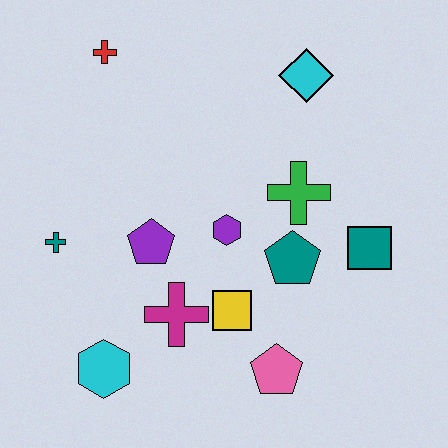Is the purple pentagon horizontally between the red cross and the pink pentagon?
Yes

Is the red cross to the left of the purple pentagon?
Yes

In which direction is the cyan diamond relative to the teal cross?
The cyan diamond is to the right of the teal cross.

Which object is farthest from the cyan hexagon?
The cyan diamond is farthest from the cyan hexagon.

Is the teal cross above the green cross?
No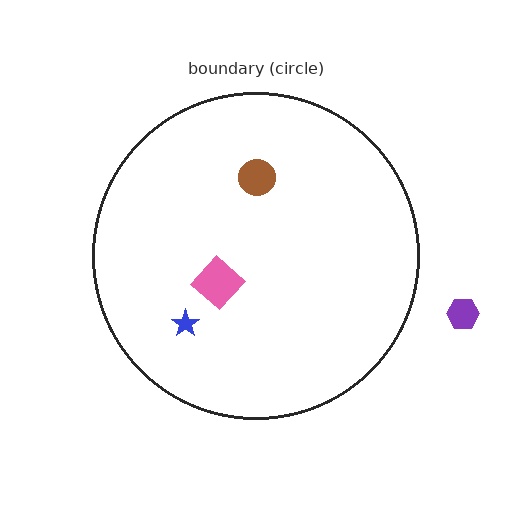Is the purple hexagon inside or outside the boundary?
Outside.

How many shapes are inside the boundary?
3 inside, 1 outside.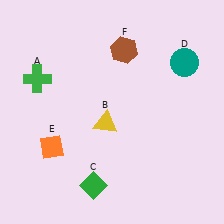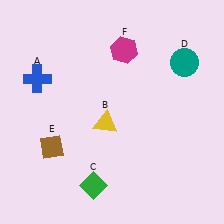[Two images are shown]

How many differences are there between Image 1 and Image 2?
There are 3 differences between the two images.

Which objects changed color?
A changed from green to blue. E changed from orange to brown. F changed from brown to magenta.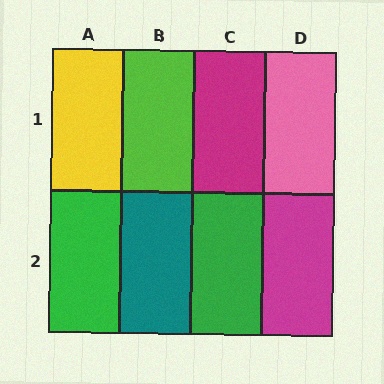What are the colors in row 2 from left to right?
Green, teal, green, magenta.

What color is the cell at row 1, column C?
Magenta.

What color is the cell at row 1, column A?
Yellow.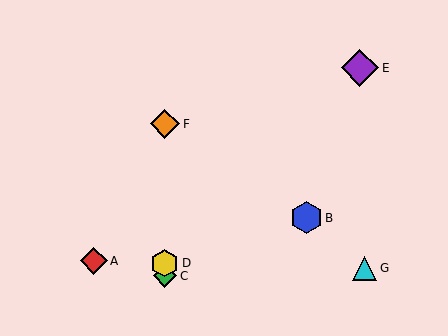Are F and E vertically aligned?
No, F is at x≈165 and E is at x≈360.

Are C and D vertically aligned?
Yes, both are at x≈165.